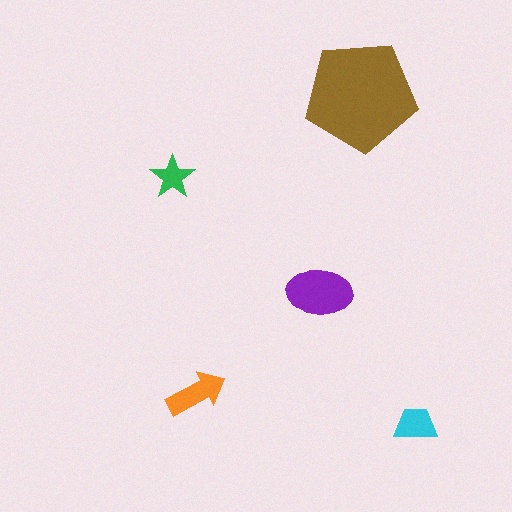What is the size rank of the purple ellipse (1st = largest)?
2nd.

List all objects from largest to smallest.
The brown pentagon, the purple ellipse, the orange arrow, the cyan trapezoid, the green star.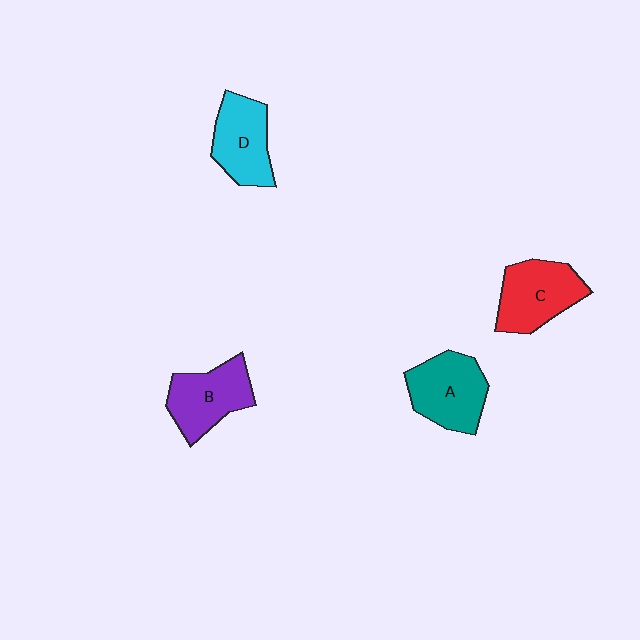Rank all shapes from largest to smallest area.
From largest to smallest: A (teal), C (red), B (purple), D (cyan).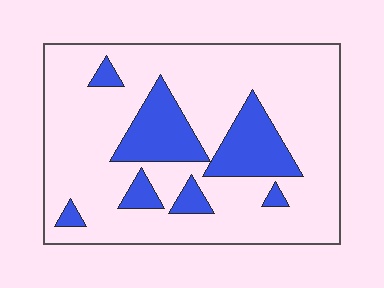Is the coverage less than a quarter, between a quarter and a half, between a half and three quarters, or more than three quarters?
Less than a quarter.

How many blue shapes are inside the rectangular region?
7.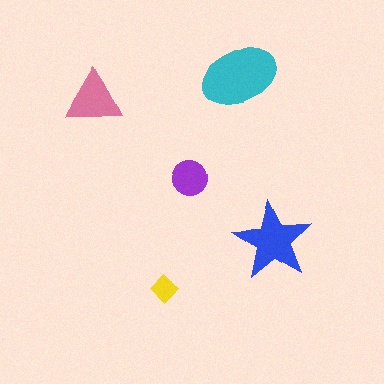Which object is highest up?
The cyan ellipse is topmost.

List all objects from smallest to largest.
The yellow diamond, the purple circle, the pink triangle, the blue star, the cyan ellipse.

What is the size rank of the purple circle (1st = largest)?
4th.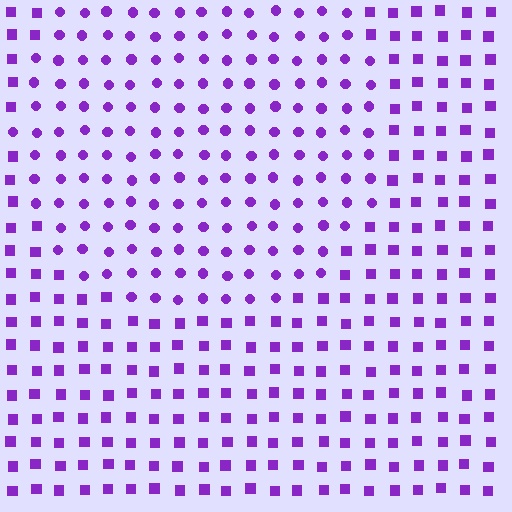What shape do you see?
I see a circle.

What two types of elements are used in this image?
The image uses circles inside the circle region and squares outside it.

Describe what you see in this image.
The image is filled with small purple elements arranged in a uniform grid. A circle-shaped region contains circles, while the surrounding area contains squares. The boundary is defined purely by the change in element shape.